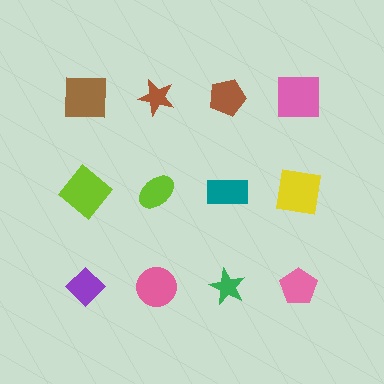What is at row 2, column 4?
A yellow square.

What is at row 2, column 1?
A lime diamond.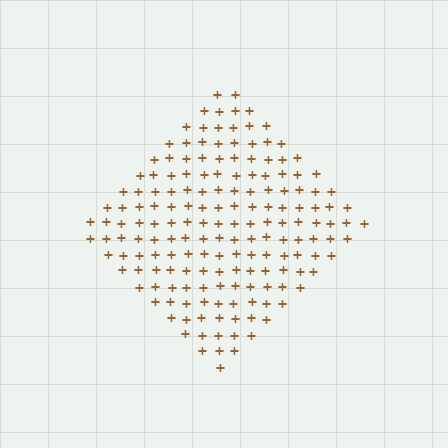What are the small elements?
The small elements are plus signs.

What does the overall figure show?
The overall figure shows a diamond.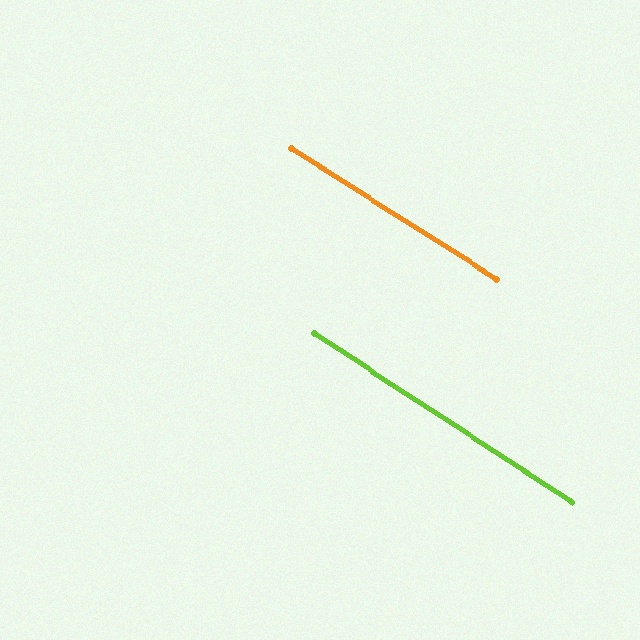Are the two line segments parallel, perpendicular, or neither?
Parallel — their directions differ by only 0.9°.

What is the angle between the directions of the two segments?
Approximately 1 degree.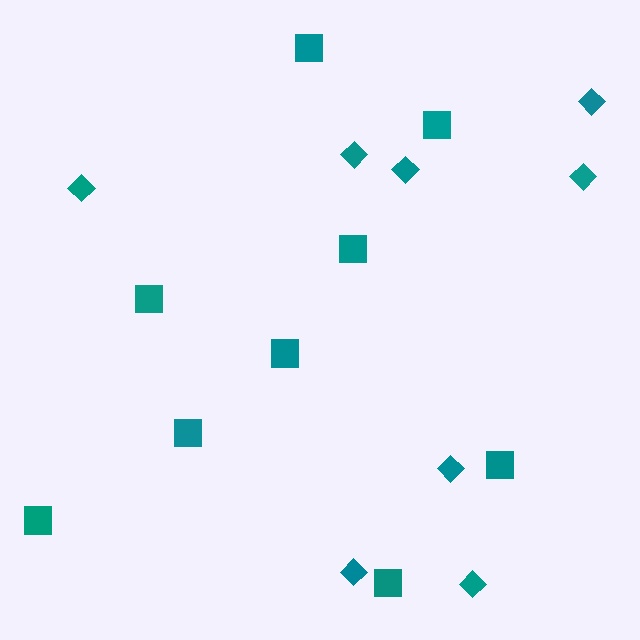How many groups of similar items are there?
There are 2 groups: one group of diamonds (8) and one group of squares (9).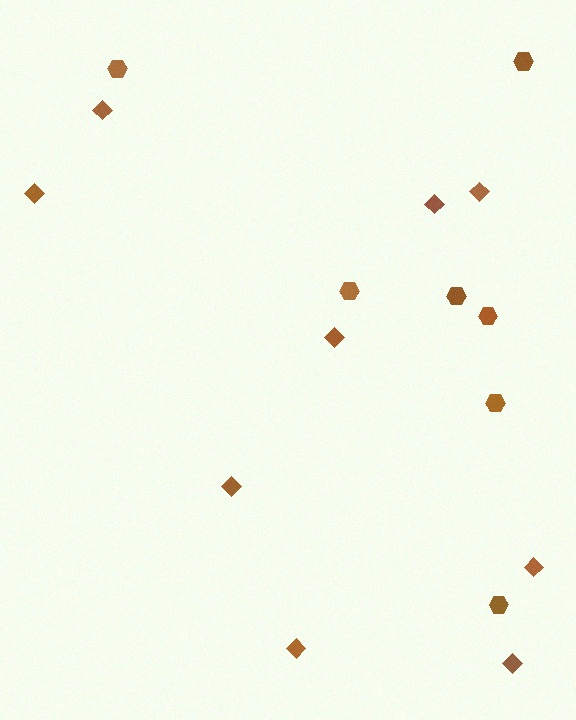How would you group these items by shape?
There are 2 groups: one group of hexagons (7) and one group of diamonds (9).